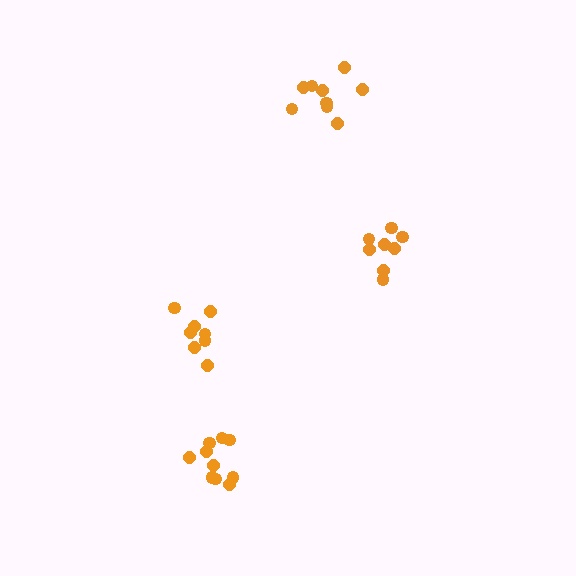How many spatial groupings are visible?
There are 4 spatial groupings.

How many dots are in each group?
Group 1: 8 dots, Group 2: 9 dots, Group 3: 10 dots, Group 4: 8 dots (35 total).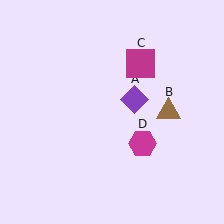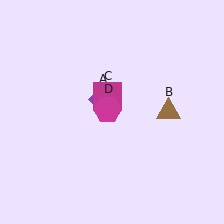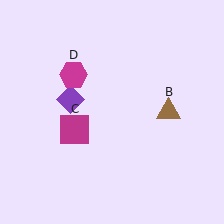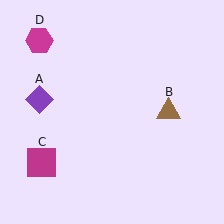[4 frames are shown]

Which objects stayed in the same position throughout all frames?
Brown triangle (object B) remained stationary.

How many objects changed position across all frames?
3 objects changed position: purple diamond (object A), magenta square (object C), magenta hexagon (object D).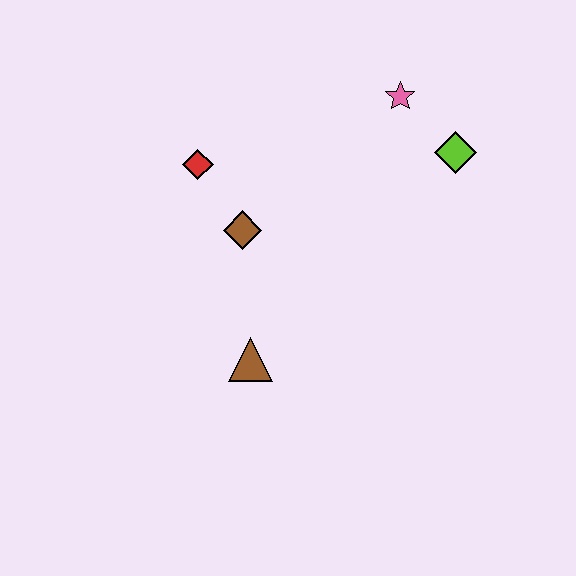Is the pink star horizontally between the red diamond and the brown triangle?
No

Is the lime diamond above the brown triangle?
Yes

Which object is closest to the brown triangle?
The brown diamond is closest to the brown triangle.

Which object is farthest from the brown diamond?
The lime diamond is farthest from the brown diamond.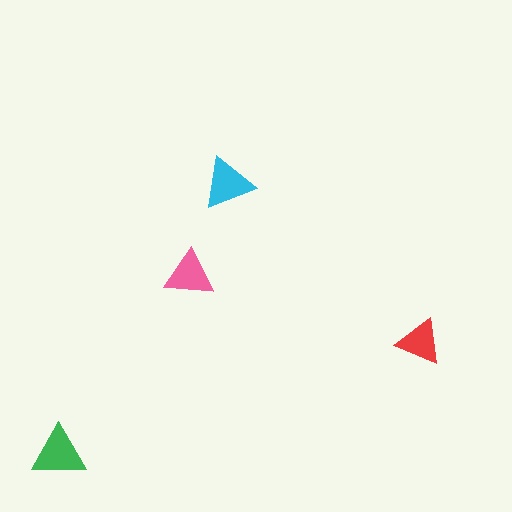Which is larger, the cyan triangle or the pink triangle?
The cyan one.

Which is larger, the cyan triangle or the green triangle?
The green one.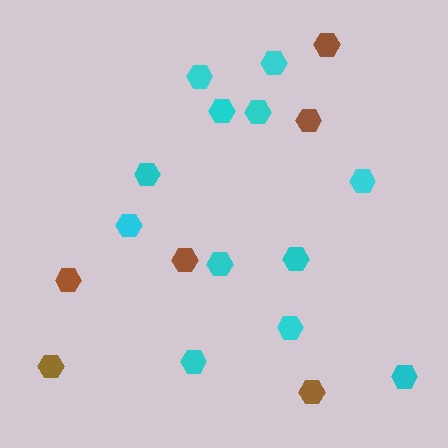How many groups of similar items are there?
There are 2 groups: one group of cyan hexagons (12) and one group of brown hexagons (6).